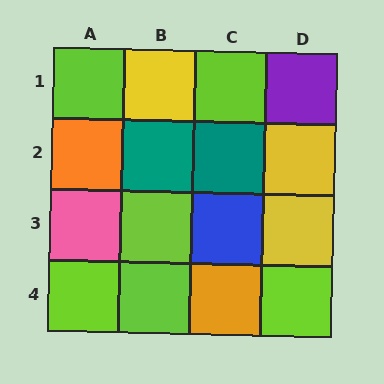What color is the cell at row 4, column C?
Orange.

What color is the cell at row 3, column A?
Pink.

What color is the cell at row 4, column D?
Lime.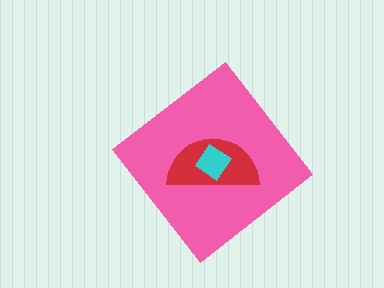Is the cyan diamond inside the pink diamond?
Yes.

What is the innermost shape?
The cyan diamond.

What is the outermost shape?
The pink diamond.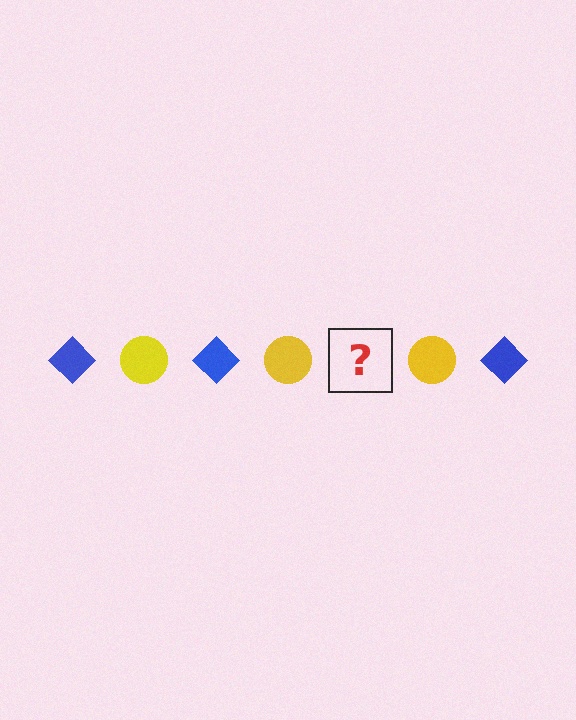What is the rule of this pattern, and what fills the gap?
The rule is that the pattern alternates between blue diamond and yellow circle. The gap should be filled with a blue diamond.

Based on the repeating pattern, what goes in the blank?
The blank should be a blue diamond.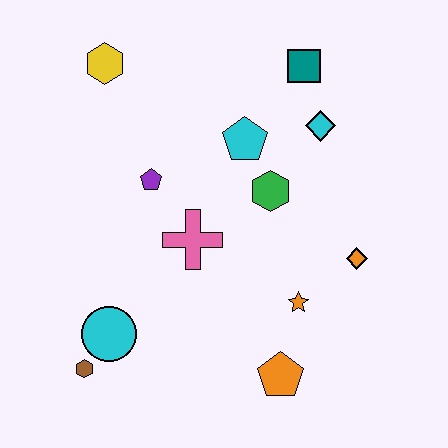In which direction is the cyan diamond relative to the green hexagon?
The cyan diamond is above the green hexagon.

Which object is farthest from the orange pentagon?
The yellow hexagon is farthest from the orange pentagon.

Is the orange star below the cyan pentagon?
Yes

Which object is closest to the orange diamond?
The orange star is closest to the orange diamond.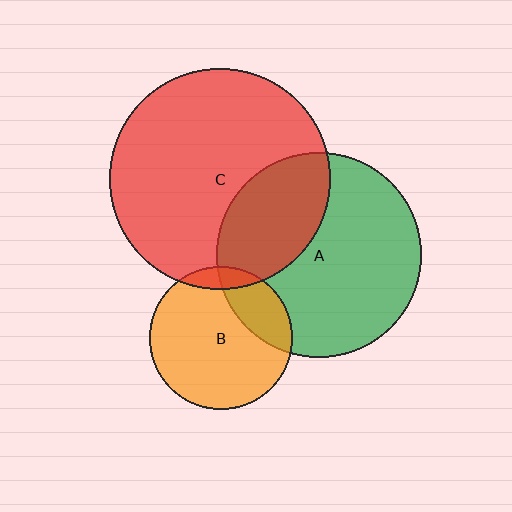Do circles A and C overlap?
Yes.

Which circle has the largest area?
Circle C (red).